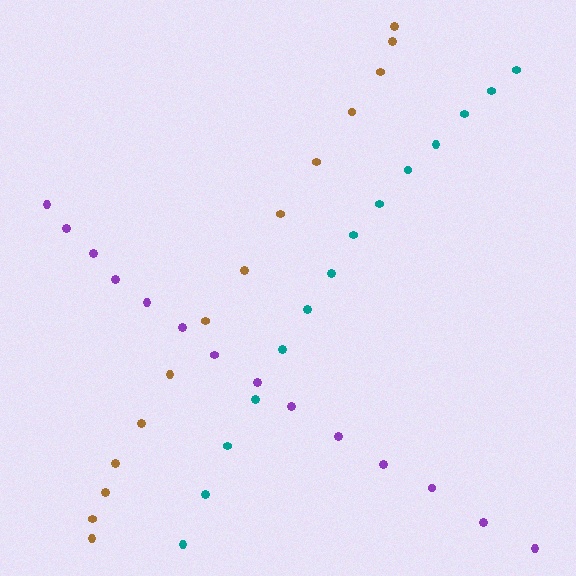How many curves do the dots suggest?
There are 3 distinct paths.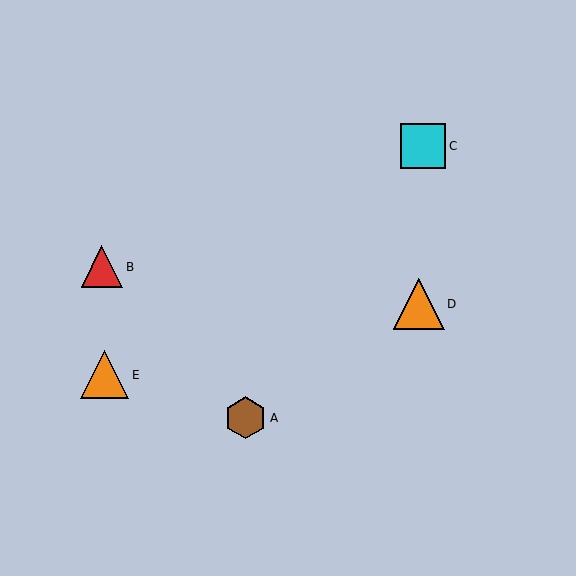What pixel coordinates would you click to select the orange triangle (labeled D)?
Click at (419, 304) to select the orange triangle D.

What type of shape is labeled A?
Shape A is a brown hexagon.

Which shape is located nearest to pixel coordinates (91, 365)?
The orange triangle (labeled E) at (105, 375) is nearest to that location.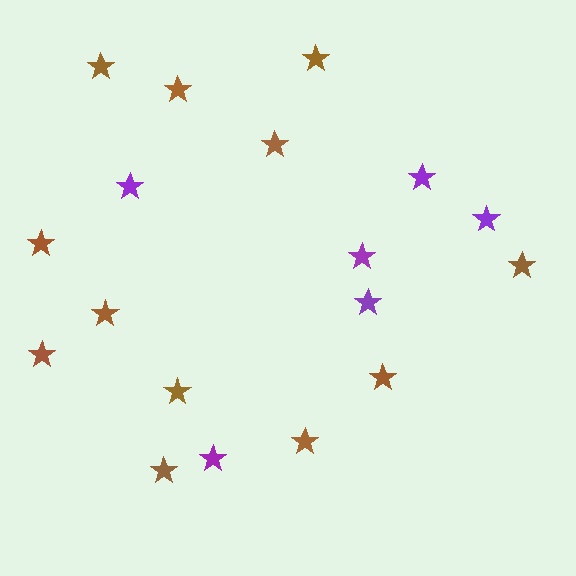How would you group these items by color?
There are 2 groups: one group of brown stars (12) and one group of purple stars (6).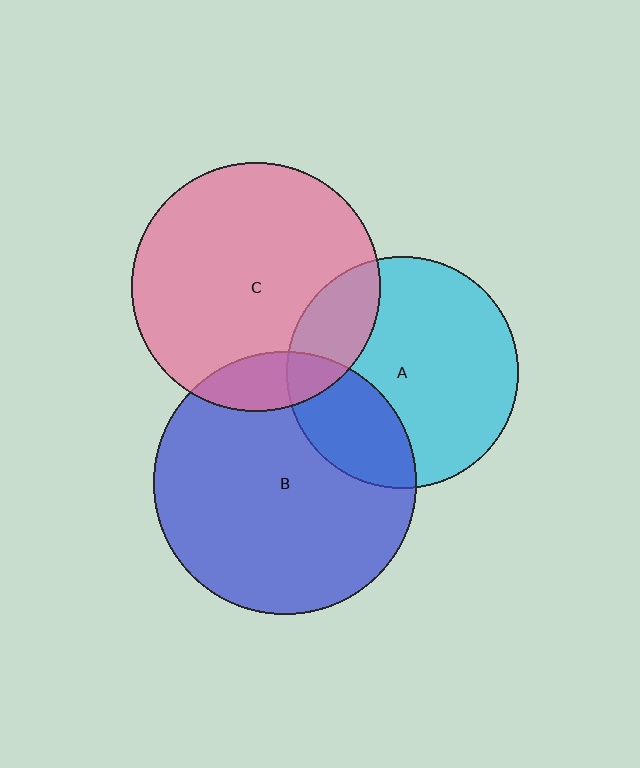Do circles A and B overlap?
Yes.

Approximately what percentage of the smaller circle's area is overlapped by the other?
Approximately 25%.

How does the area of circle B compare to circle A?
Approximately 1.3 times.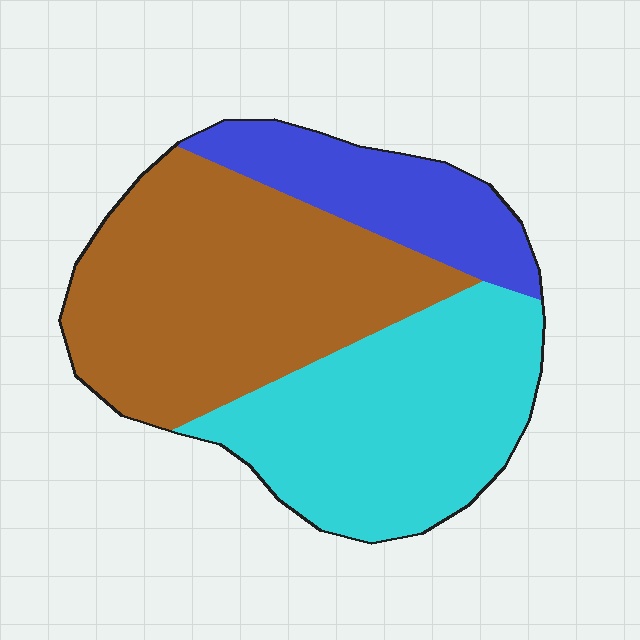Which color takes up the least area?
Blue, at roughly 20%.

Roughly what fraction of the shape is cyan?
Cyan covers about 35% of the shape.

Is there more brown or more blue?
Brown.